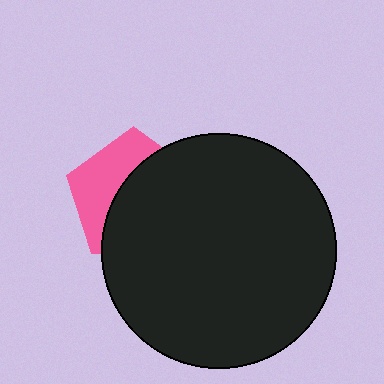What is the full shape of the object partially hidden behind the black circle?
The partially hidden object is a pink pentagon.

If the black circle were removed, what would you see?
You would see the complete pink pentagon.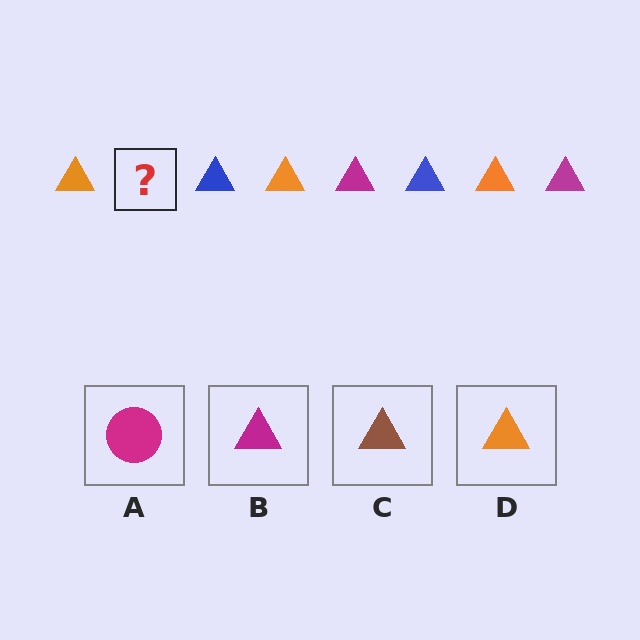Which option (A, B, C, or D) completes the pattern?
B.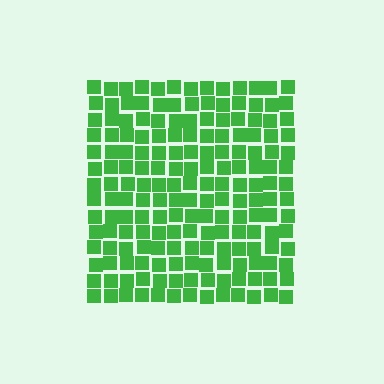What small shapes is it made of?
It is made of small squares.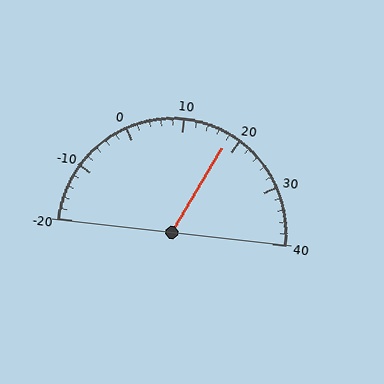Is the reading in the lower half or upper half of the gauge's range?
The reading is in the upper half of the range (-20 to 40).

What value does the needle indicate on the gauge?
The needle indicates approximately 18.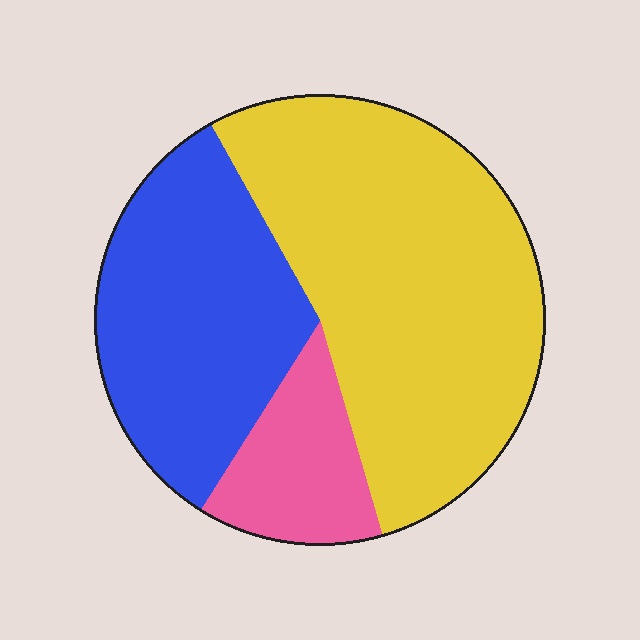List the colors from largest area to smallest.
From largest to smallest: yellow, blue, pink.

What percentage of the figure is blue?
Blue covers roughly 35% of the figure.